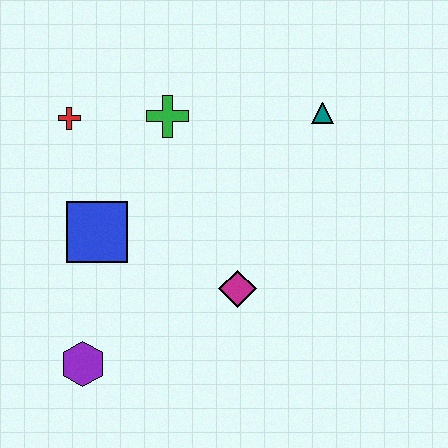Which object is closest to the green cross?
The red cross is closest to the green cross.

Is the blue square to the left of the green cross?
Yes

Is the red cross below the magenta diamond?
No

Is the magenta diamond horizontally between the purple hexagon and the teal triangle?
Yes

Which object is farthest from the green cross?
The purple hexagon is farthest from the green cross.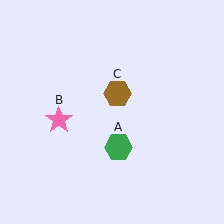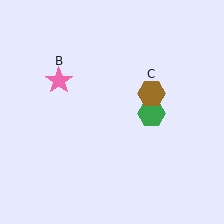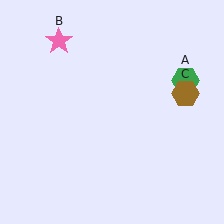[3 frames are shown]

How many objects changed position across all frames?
3 objects changed position: green hexagon (object A), pink star (object B), brown hexagon (object C).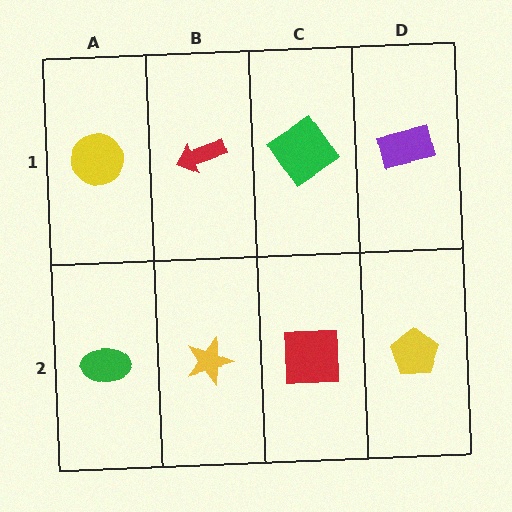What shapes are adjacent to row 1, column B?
A yellow star (row 2, column B), a yellow circle (row 1, column A), a green diamond (row 1, column C).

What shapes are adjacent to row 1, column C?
A red square (row 2, column C), a red arrow (row 1, column B), a purple rectangle (row 1, column D).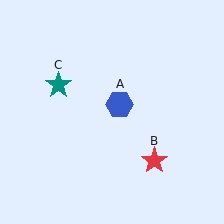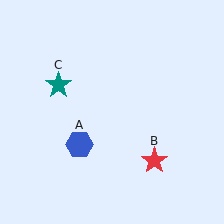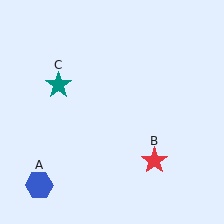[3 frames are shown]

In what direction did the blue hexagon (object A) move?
The blue hexagon (object A) moved down and to the left.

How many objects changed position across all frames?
1 object changed position: blue hexagon (object A).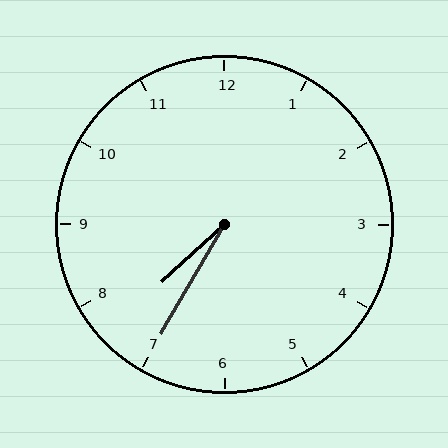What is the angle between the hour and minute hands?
Approximately 18 degrees.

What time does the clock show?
7:35.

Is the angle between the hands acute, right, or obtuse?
It is acute.